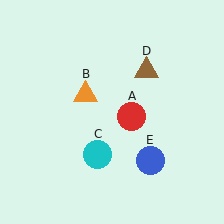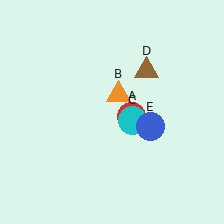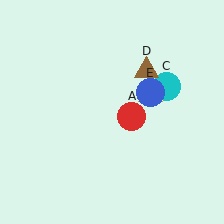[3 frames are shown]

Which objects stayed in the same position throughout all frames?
Red circle (object A) and brown triangle (object D) remained stationary.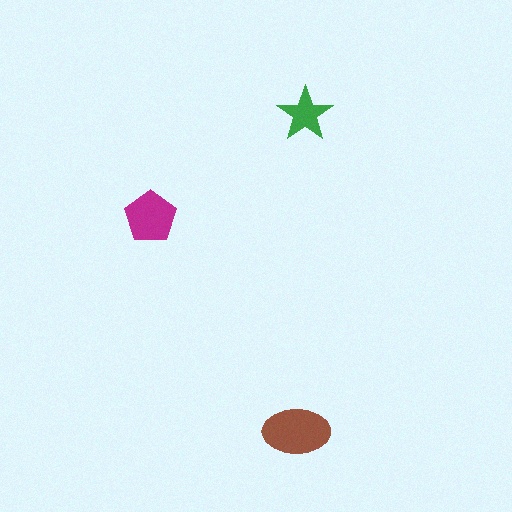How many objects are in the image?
There are 3 objects in the image.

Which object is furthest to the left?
The magenta pentagon is leftmost.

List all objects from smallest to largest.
The green star, the magenta pentagon, the brown ellipse.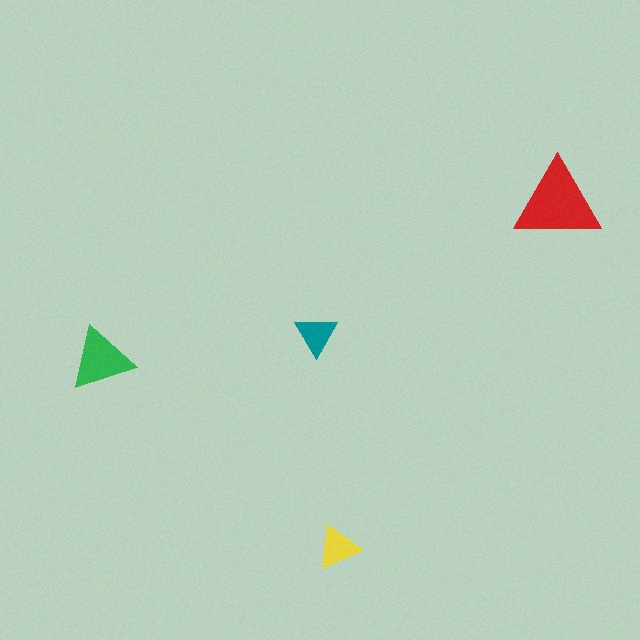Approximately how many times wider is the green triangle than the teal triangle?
About 1.5 times wider.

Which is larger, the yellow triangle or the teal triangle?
The yellow one.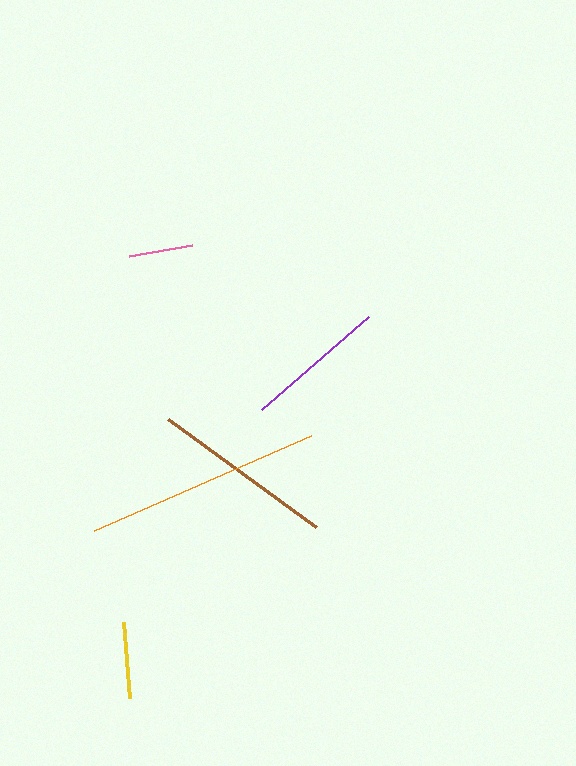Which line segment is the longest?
The orange line is the longest at approximately 237 pixels.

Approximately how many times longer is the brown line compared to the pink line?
The brown line is approximately 2.9 times the length of the pink line.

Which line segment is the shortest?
The pink line is the shortest at approximately 64 pixels.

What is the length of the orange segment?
The orange segment is approximately 237 pixels long.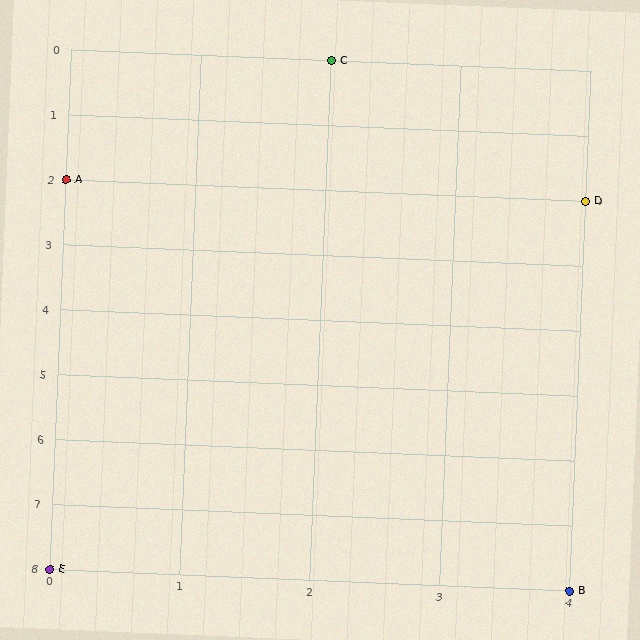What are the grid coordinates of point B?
Point B is at grid coordinates (4, 8).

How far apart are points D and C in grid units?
Points D and C are 2 columns and 2 rows apart (about 2.8 grid units diagonally).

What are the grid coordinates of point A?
Point A is at grid coordinates (0, 2).